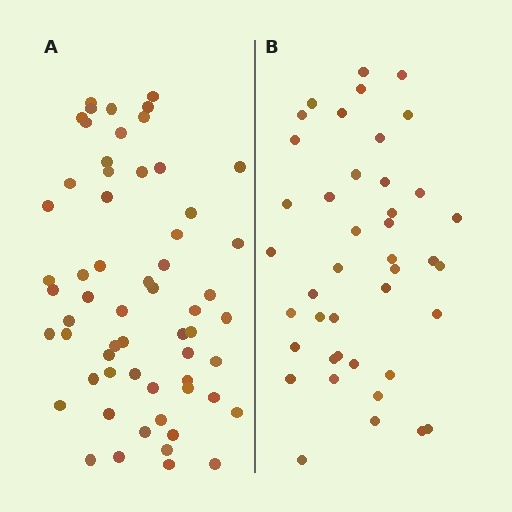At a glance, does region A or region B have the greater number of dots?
Region A (the left region) has more dots.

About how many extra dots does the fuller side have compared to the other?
Region A has approximately 20 more dots than region B.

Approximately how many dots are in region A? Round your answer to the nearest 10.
About 60 dots.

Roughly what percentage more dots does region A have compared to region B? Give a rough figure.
About 45% more.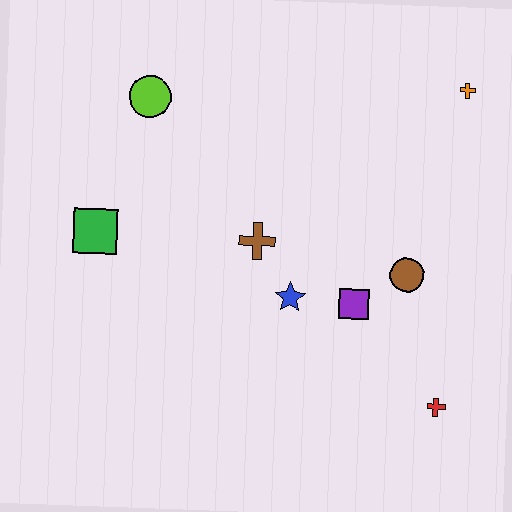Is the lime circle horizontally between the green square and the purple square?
Yes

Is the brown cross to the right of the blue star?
No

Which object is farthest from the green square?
The orange cross is farthest from the green square.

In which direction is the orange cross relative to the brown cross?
The orange cross is to the right of the brown cross.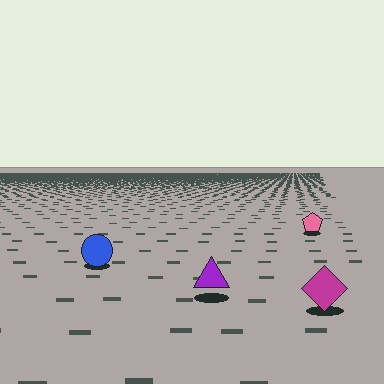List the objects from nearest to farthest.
From nearest to farthest: the magenta diamond, the purple triangle, the blue circle, the pink pentagon.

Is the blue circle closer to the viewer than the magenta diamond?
No. The magenta diamond is closer — you can tell from the texture gradient: the ground texture is coarser near it.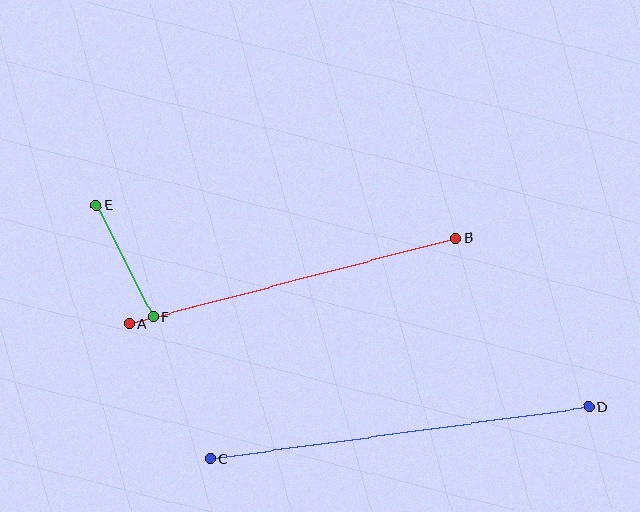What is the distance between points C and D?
The distance is approximately 382 pixels.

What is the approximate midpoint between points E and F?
The midpoint is at approximately (125, 261) pixels.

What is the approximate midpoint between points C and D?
The midpoint is at approximately (400, 433) pixels.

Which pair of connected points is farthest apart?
Points C and D are farthest apart.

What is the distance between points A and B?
The distance is approximately 338 pixels.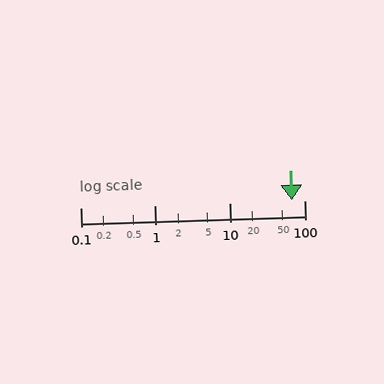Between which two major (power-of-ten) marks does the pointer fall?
The pointer is between 10 and 100.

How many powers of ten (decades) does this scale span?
The scale spans 3 decades, from 0.1 to 100.